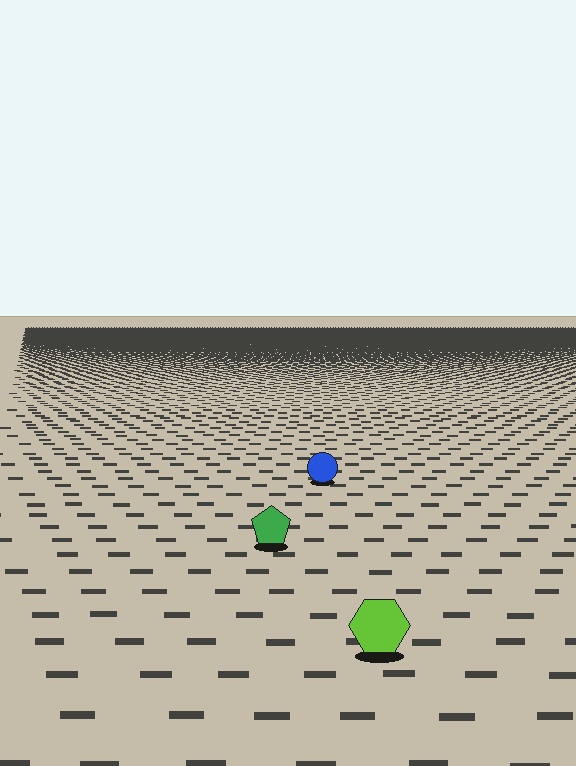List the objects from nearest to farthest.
From nearest to farthest: the lime hexagon, the green pentagon, the blue circle.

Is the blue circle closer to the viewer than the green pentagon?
No. The green pentagon is closer — you can tell from the texture gradient: the ground texture is coarser near it.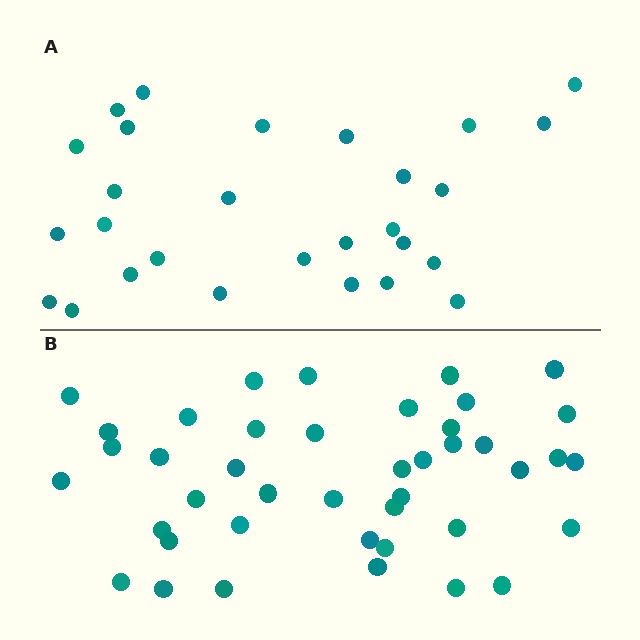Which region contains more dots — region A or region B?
Region B (the bottom region) has more dots.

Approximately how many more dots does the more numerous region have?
Region B has approximately 15 more dots than region A.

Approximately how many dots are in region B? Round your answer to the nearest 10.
About 40 dots. (The exact count is 42, which rounds to 40.)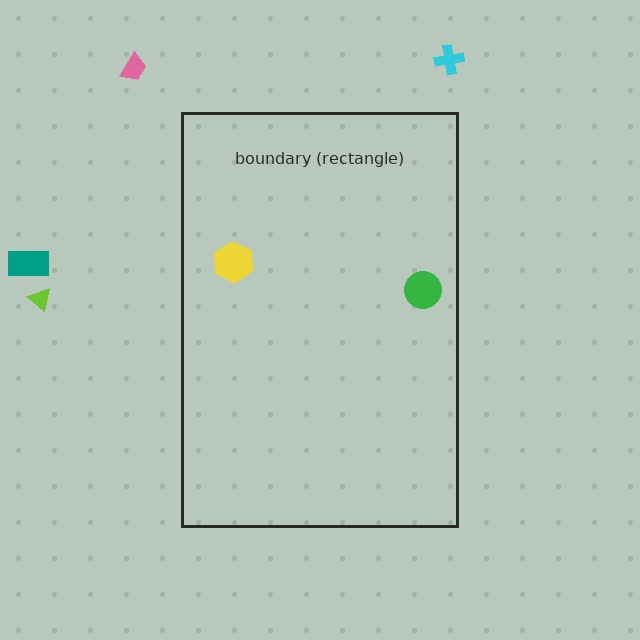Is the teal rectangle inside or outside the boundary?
Outside.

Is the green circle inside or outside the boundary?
Inside.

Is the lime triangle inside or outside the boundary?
Outside.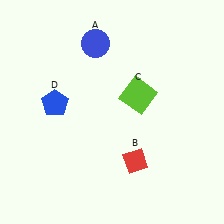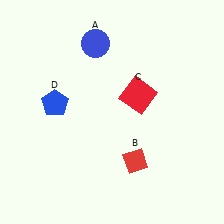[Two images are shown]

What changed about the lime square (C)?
In Image 1, C is lime. In Image 2, it changed to red.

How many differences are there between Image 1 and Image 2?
There is 1 difference between the two images.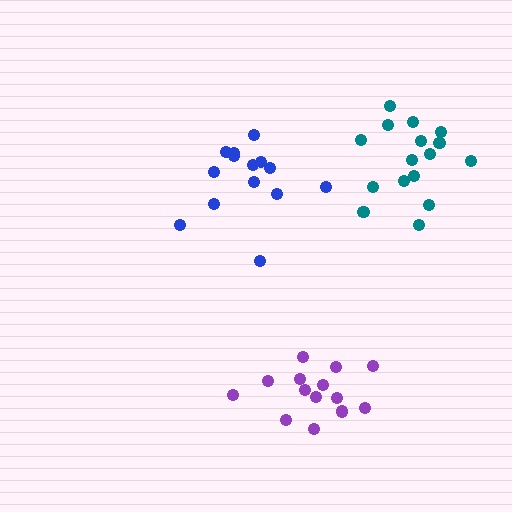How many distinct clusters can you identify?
There are 3 distinct clusters.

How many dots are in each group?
Group 1: 14 dots, Group 2: 14 dots, Group 3: 17 dots (45 total).